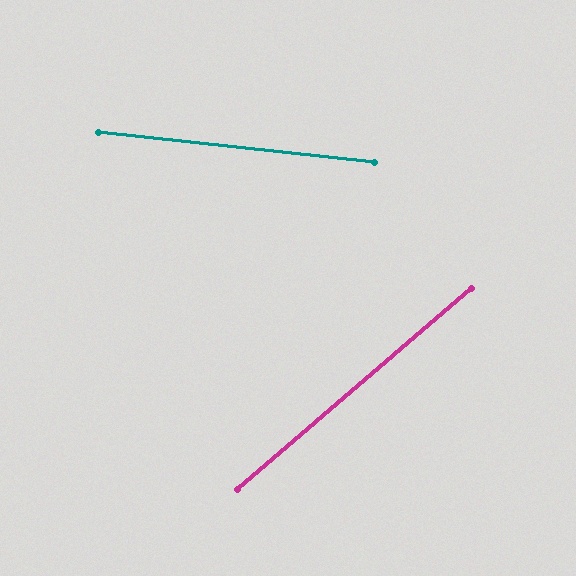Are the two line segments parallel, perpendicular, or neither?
Neither parallel nor perpendicular — they differ by about 47°.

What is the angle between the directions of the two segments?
Approximately 47 degrees.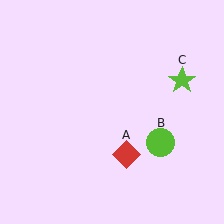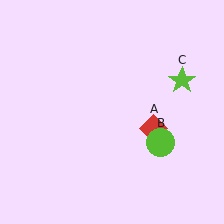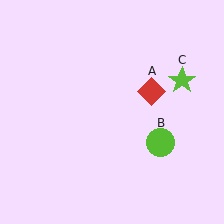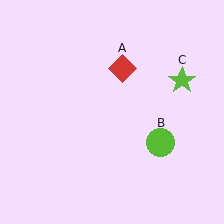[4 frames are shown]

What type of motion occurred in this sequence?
The red diamond (object A) rotated counterclockwise around the center of the scene.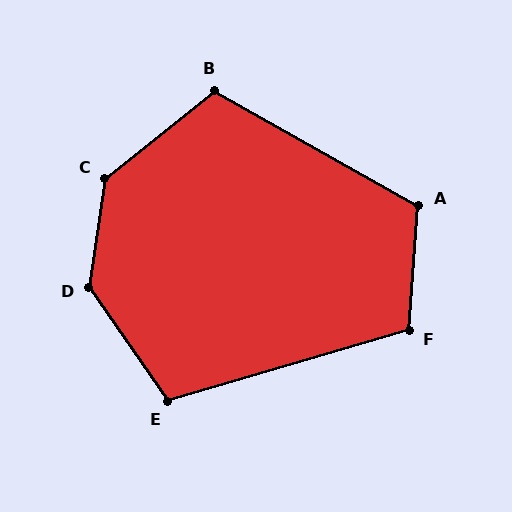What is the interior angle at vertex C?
Approximately 137 degrees (obtuse).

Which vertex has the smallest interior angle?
E, at approximately 108 degrees.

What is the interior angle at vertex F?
Approximately 111 degrees (obtuse).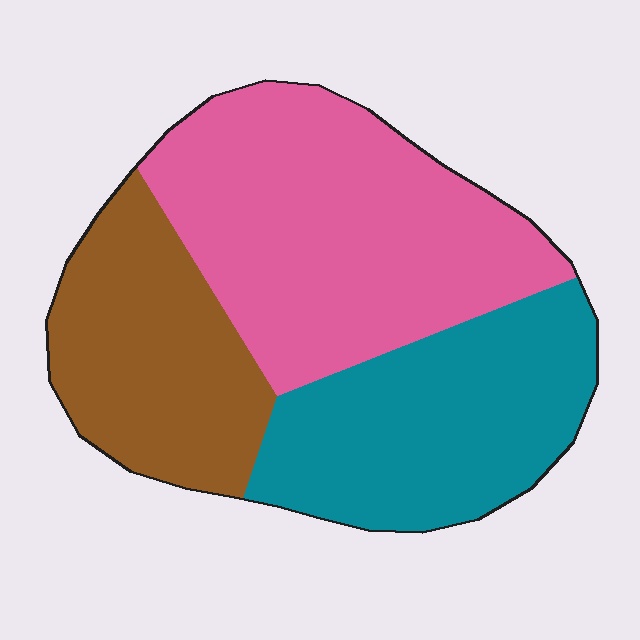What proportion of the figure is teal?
Teal covers roughly 30% of the figure.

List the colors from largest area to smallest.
From largest to smallest: pink, teal, brown.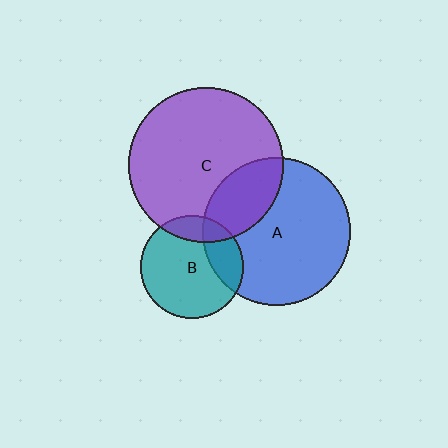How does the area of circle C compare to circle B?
Approximately 2.3 times.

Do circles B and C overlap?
Yes.